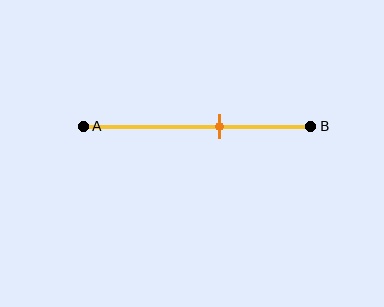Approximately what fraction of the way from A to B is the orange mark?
The orange mark is approximately 60% of the way from A to B.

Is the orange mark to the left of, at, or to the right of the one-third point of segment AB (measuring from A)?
The orange mark is to the right of the one-third point of segment AB.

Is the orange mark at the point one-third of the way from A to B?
No, the mark is at about 60% from A, not at the 33% one-third point.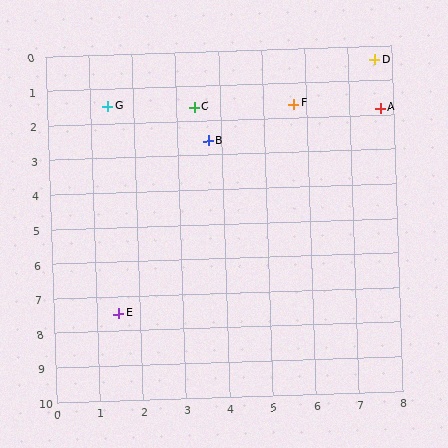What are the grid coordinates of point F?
Point F is at approximately (5.7, 1.6).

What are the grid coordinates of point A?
Point A is at approximately (7.7, 1.8).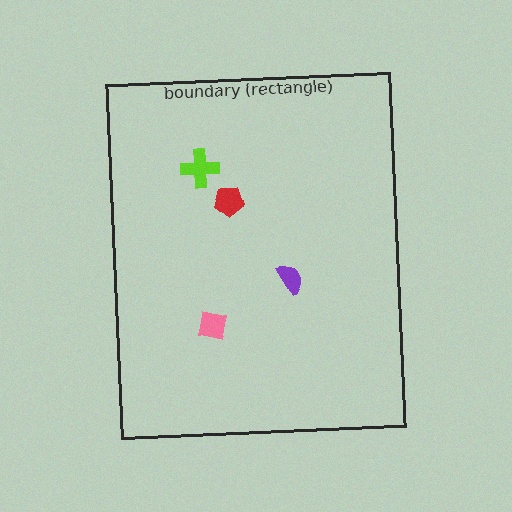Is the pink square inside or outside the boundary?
Inside.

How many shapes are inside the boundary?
4 inside, 0 outside.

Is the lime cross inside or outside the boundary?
Inside.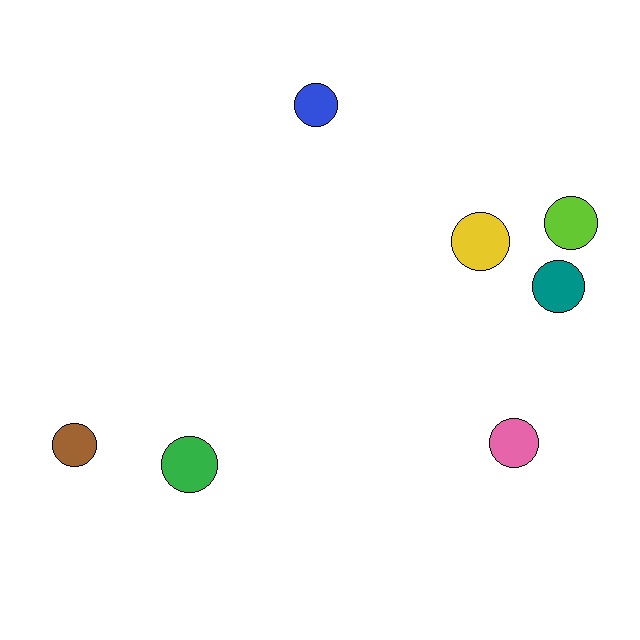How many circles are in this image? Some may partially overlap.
There are 7 circles.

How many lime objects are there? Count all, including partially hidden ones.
There is 1 lime object.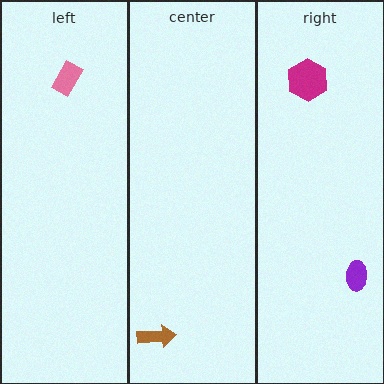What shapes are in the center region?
The brown arrow.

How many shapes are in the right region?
2.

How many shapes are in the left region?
1.